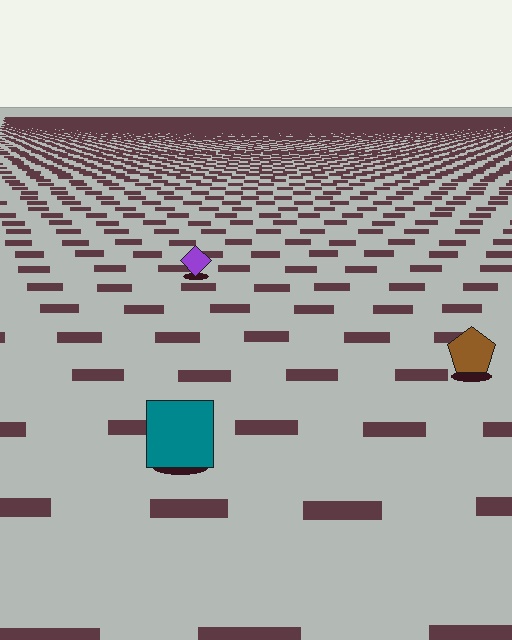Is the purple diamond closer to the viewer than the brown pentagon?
No. The brown pentagon is closer — you can tell from the texture gradient: the ground texture is coarser near it.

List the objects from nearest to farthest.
From nearest to farthest: the teal square, the brown pentagon, the purple diamond.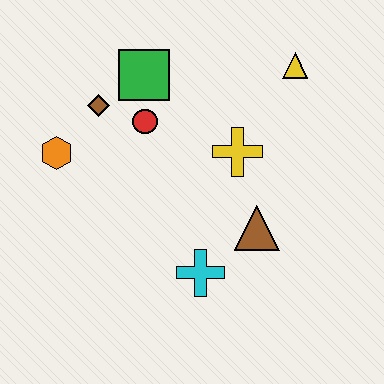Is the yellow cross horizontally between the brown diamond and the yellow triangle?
Yes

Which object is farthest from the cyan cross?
The yellow triangle is farthest from the cyan cross.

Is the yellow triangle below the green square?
No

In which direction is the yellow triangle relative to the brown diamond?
The yellow triangle is to the right of the brown diamond.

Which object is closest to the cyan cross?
The brown triangle is closest to the cyan cross.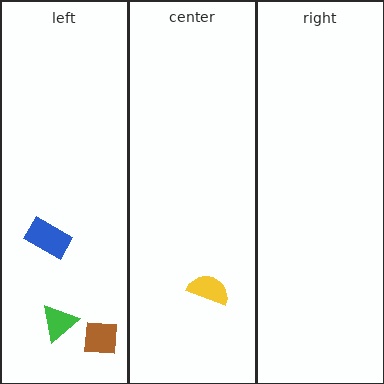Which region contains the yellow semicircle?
The center region.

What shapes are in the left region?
The green triangle, the brown square, the blue rectangle.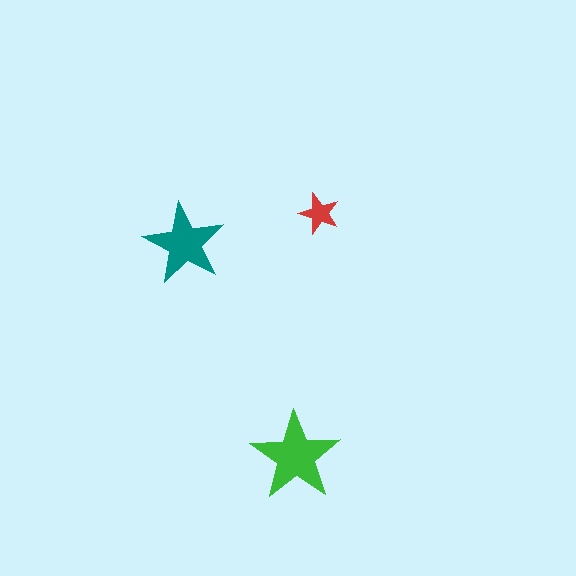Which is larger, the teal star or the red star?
The teal one.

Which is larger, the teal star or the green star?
The green one.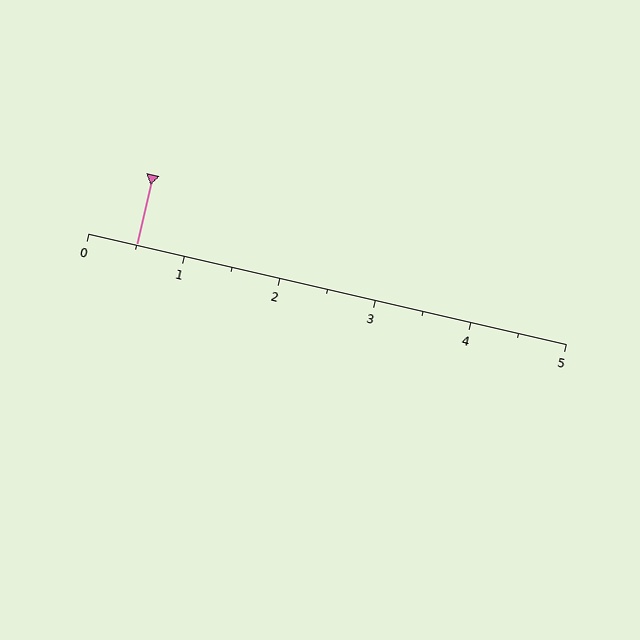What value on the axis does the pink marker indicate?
The marker indicates approximately 0.5.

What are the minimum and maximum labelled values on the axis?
The axis runs from 0 to 5.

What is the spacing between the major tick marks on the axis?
The major ticks are spaced 1 apart.